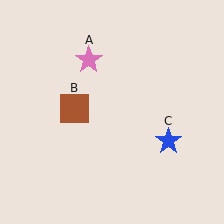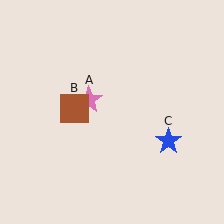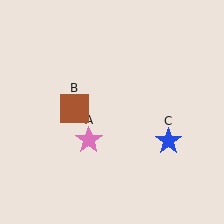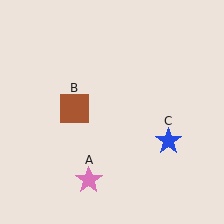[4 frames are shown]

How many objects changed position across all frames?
1 object changed position: pink star (object A).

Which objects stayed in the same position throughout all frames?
Brown square (object B) and blue star (object C) remained stationary.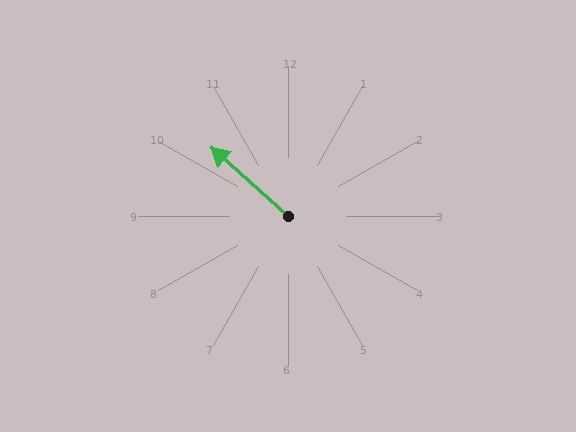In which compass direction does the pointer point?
Northwest.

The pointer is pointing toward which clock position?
Roughly 10 o'clock.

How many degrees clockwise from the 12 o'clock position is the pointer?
Approximately 312 degrees.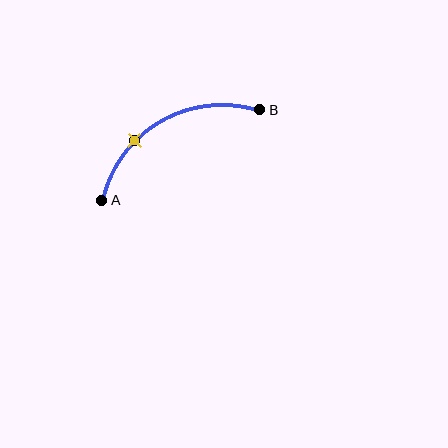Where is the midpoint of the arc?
The arc midpoint is the point on the curve farthest from the straight line joining A and B. It sits above that line.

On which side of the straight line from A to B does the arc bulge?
The arc bulges above the straight line connecting A and B.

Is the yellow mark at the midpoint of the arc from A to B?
No. The yellow mark lies on the arc but is closer to endpoint A. The arc midpoint would be at the point on the curve equidistant along the arc from both A and B.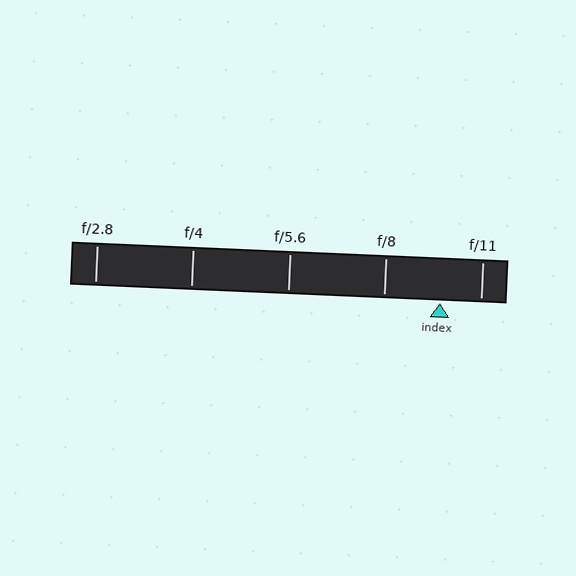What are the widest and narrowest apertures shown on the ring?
The widest aperture shown is f/2.8 and the narrowest is f/11.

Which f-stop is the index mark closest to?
The index mark is closest to f/11.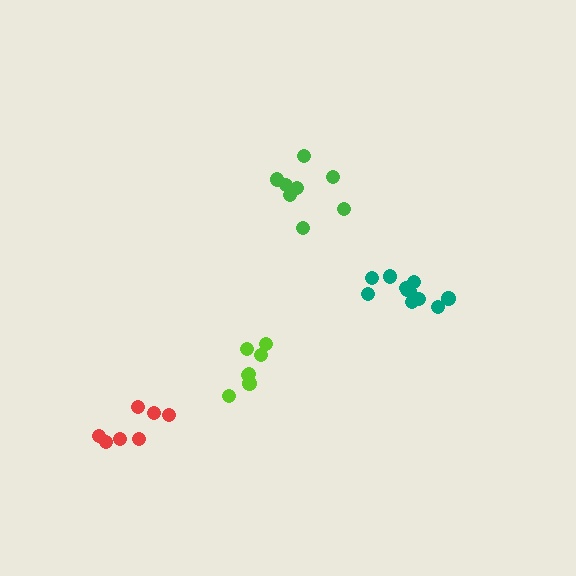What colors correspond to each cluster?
The clusters are colored: red, green, lime, teal.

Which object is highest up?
The green cluster is topmost.